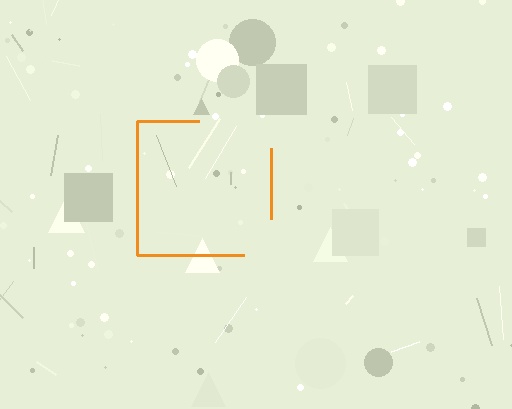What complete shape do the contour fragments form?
The contour fragments form a square.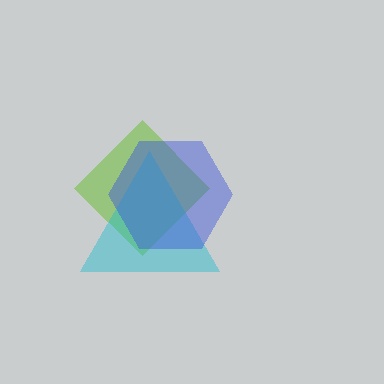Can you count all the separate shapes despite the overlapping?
Yes, there are 3 separate shapes.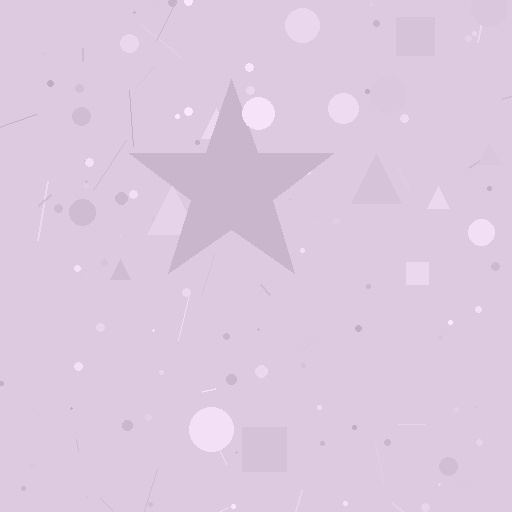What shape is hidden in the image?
A star is hidden in the image.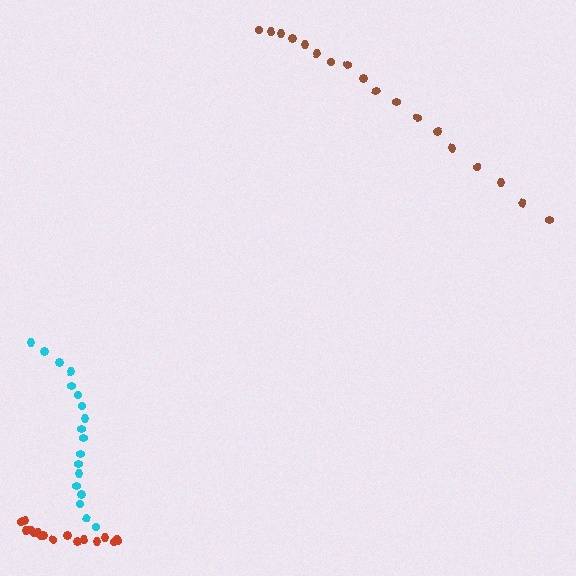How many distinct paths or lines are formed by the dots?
There are 3 distinct paths.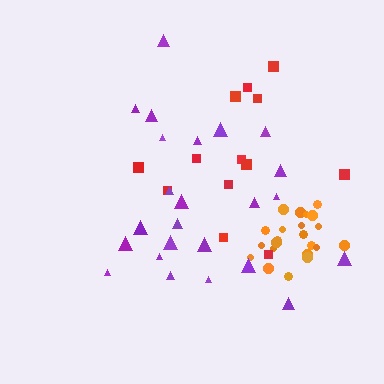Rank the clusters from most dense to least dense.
orange, purple, red.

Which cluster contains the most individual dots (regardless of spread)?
Purple (24).